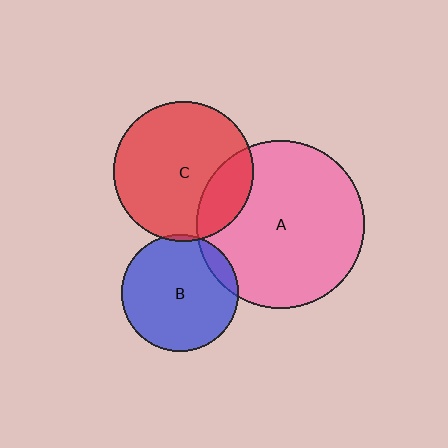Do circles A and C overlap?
Yes.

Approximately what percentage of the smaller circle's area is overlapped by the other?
Approximately 20%.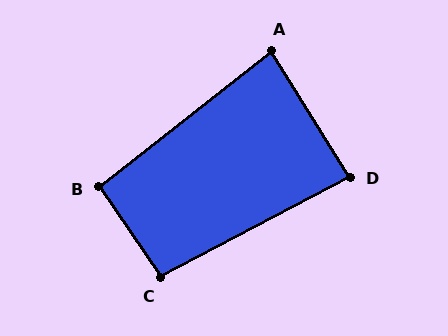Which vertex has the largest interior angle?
C, at approximately 96 degrees.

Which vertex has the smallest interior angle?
A, at approximately 84 degrees.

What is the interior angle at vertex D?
Approximately 86 degrees (approximately right).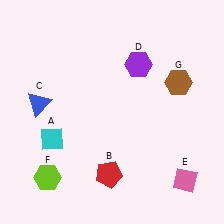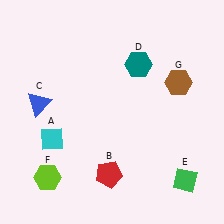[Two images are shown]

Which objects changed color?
D changed from purple to teal. E changed from pink to green.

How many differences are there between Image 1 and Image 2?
There are 2 differences between the two images.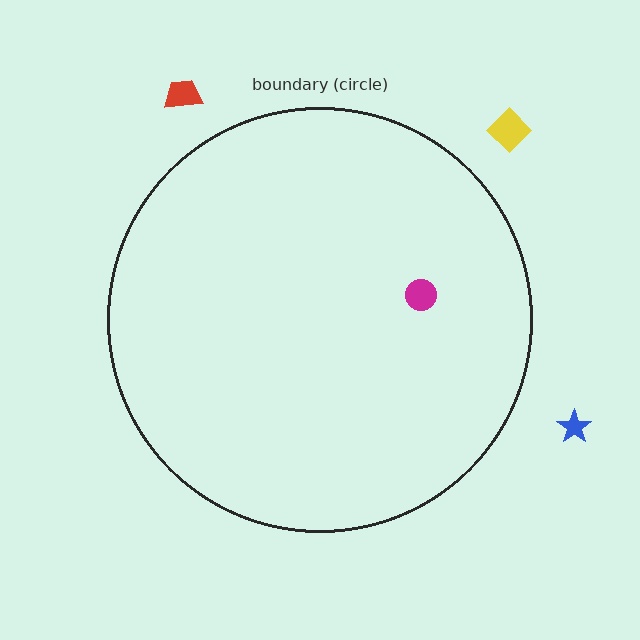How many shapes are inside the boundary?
1 inside, 3 outside.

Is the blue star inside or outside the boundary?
Outside.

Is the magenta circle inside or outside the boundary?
Inside.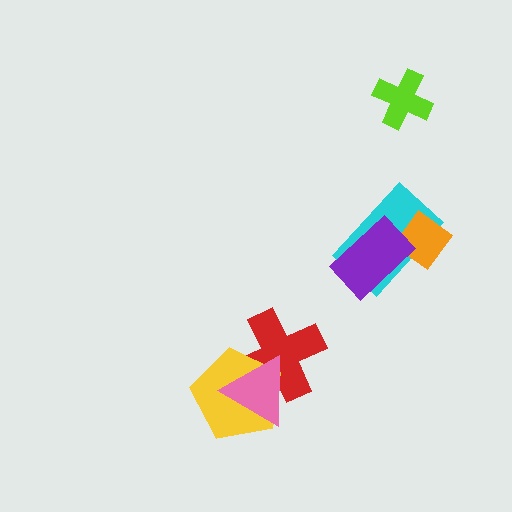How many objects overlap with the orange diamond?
2 objects overlap with the orange diamond.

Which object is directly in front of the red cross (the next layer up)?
The yellow pentagon is directly in front of the red cross.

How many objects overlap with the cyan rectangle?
2 objects overlap with the cyan rectangle.